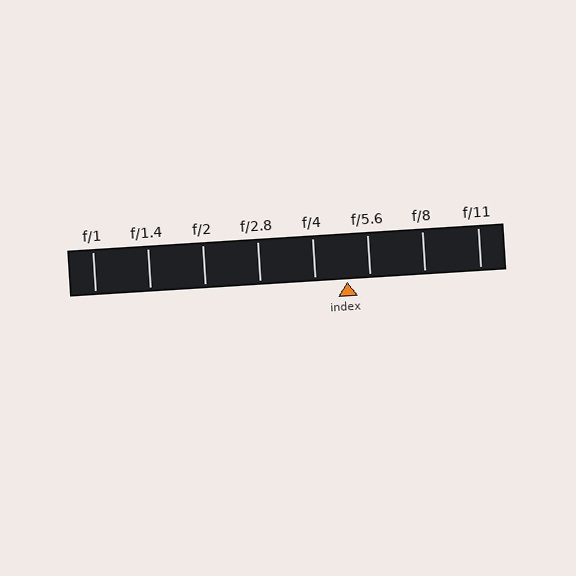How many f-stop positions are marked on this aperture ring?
There are 8 f-stop positions marked.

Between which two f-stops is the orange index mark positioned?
The index mark is between f/4 and f/5.6.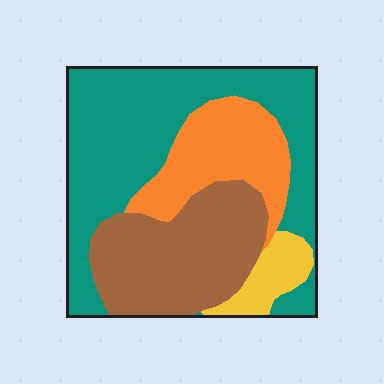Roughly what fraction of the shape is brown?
Brown covers about 30% of the shape.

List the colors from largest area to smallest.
From largest to smallest: teal, brown, orange, yellow.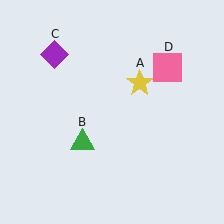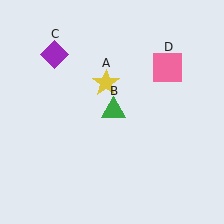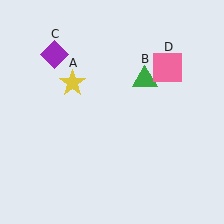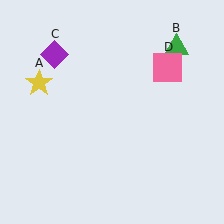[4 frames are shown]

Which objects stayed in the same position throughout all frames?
Purple diamond (object C) and pink square (object D) remained stationary.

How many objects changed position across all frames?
2 objects changed position: yellow star (object A), green triangle (object B).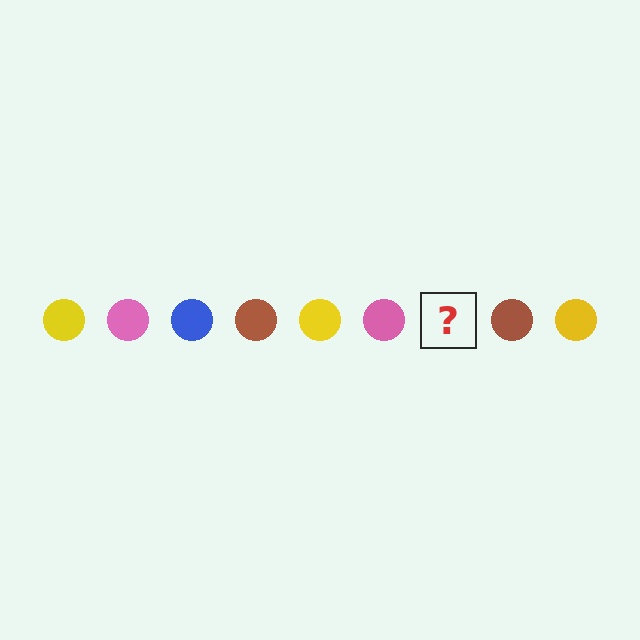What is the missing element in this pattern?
The missing element is a blue circle.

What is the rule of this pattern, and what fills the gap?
The rule is that the pattern cycles through yellow, pink, blue, brown circles. The gap should be filled with a blue circle.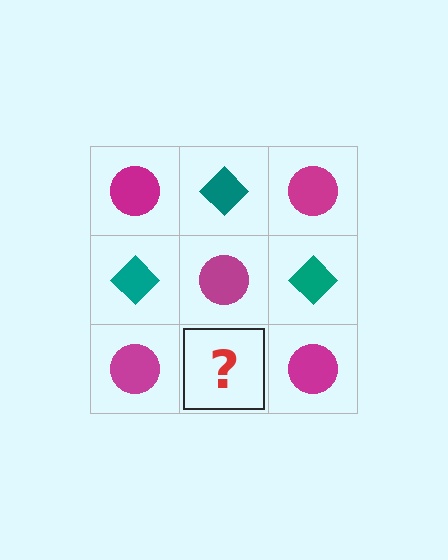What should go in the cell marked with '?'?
The missing cell should contain a teal diamond.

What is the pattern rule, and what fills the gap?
The rule is that it alternates magenta circle and teal diamond in a checkerboard pattern. The gap should be filled with a teal diamond.